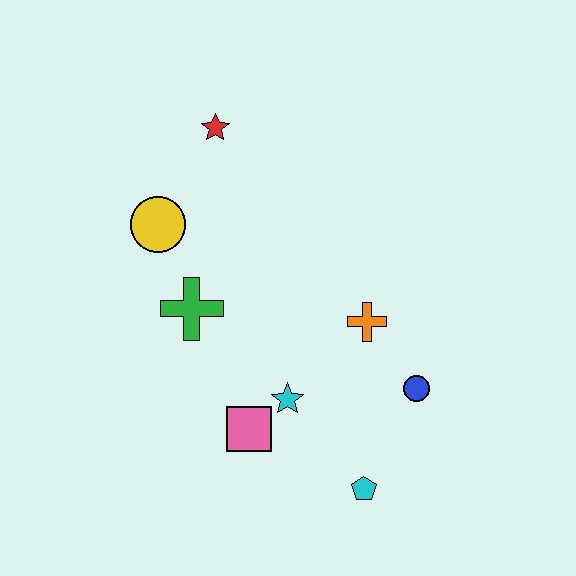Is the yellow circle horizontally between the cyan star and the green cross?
No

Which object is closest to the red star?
The yellow circle is closest to the red star.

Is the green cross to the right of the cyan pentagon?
No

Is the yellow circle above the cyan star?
Yes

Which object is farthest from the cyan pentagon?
The red star is farthest from the cyan pentagon.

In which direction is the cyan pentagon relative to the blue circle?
The cyan pentagon is below the blue circle.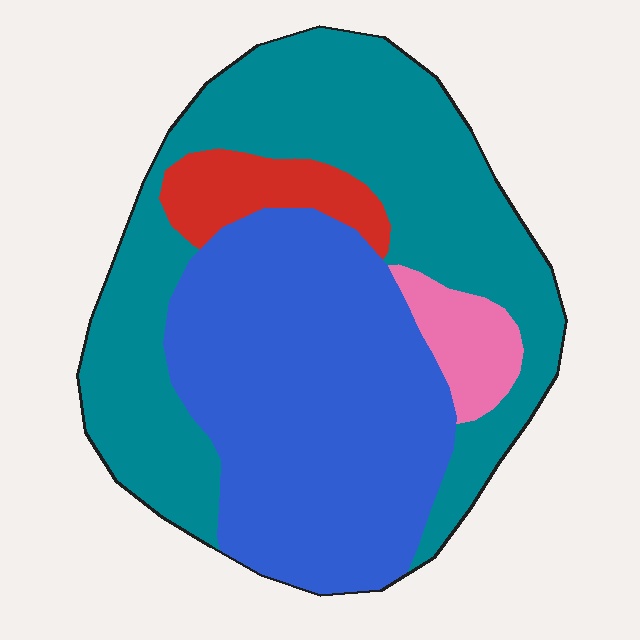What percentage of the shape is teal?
Teal covers roughly 45% of the shape.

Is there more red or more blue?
Blue.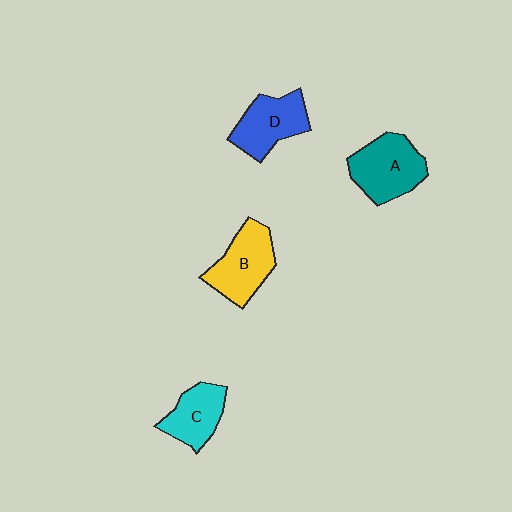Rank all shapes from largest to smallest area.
From largest to smallest: A (teal), B (yellow), D (blue), C (cyan).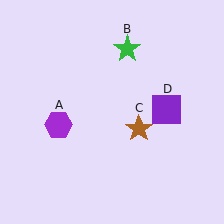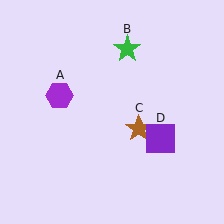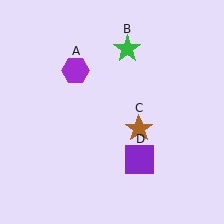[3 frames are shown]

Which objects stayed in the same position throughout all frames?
Green star (object B) and brown star (object C) remained stationary.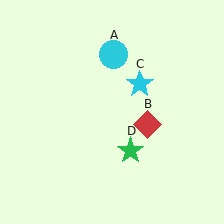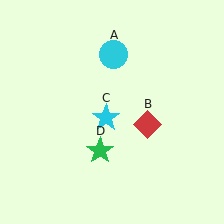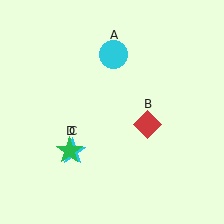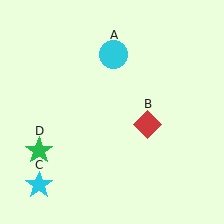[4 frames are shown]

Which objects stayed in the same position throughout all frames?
Cyan circle (object A) and red diamond (object B) remained stationary.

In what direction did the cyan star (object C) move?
The cyan star (object C) moved down and to the left.